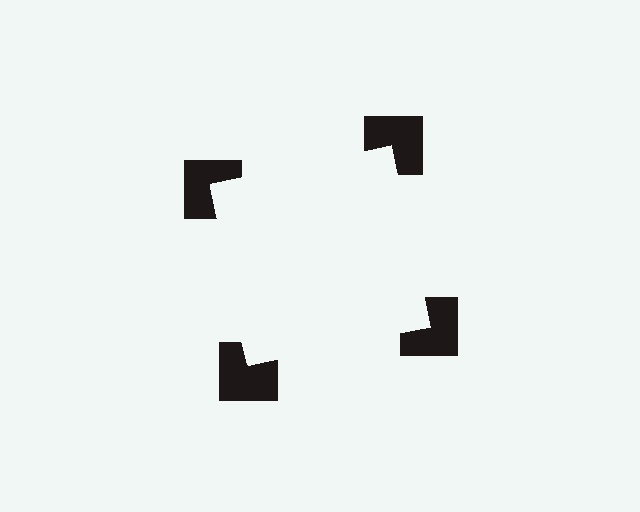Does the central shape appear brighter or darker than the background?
It typically appears slightly brighter than the background, even though no actual brightness change is drawn.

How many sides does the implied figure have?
4 sides.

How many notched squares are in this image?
There are 4 — one at each vertex of the illusory square.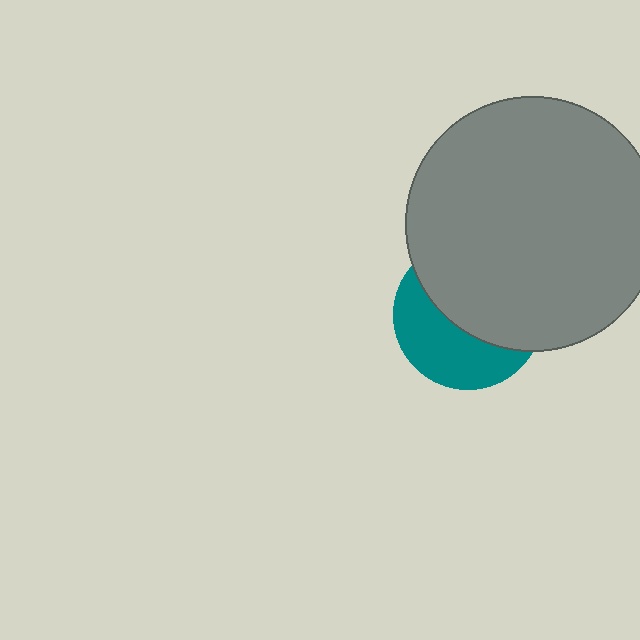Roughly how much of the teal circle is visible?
A small part of it is visible (roughly 43%).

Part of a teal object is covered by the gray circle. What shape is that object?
It is a circle.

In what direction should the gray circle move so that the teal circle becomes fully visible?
The gray circle should move up. That is the shortest direction to clear the overlap and leave the teal circle fully visible.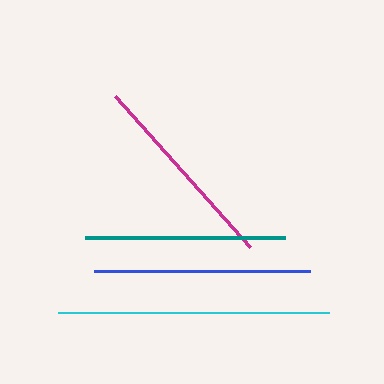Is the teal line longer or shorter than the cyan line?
The cyan line is longer than the teal line.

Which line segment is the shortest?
The teal line is the shortest at approximately 200 pixels.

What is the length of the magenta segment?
The magenta segment is approximately 201 pixels long.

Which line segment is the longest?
The cyan line is the longest at approximately 271 pixels.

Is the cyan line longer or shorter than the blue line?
The cyan line is longer than the blue line.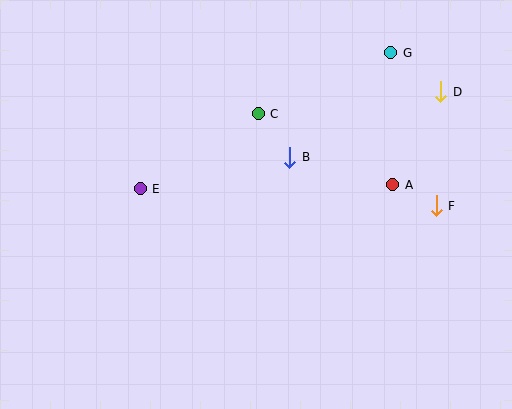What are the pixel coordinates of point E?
Point E is at (140, 189).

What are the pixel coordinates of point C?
Point C is at (258, 114).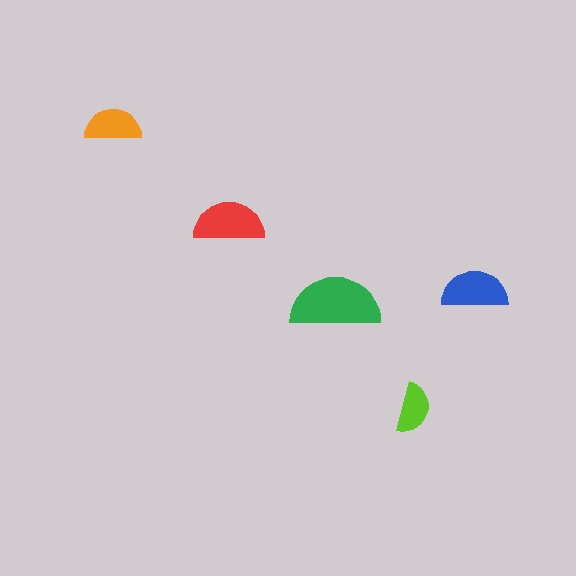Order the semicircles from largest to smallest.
the green one, the red one, the blue one, the orange one, the lime one.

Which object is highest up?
The orange semicircle is topmost.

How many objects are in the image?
There are 5 objects in the image.